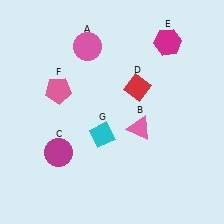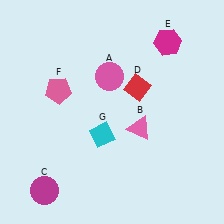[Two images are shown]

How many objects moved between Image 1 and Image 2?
2 objects moved between the two images.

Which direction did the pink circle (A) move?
The pink circle (A) moved down.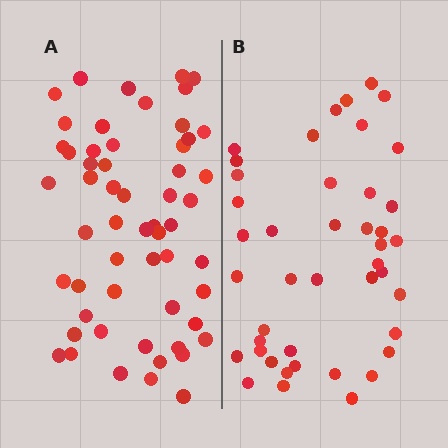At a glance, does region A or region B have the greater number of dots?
Region A (the left region) has more dots.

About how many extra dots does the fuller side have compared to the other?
Region A has approximately 15 more dots than region B.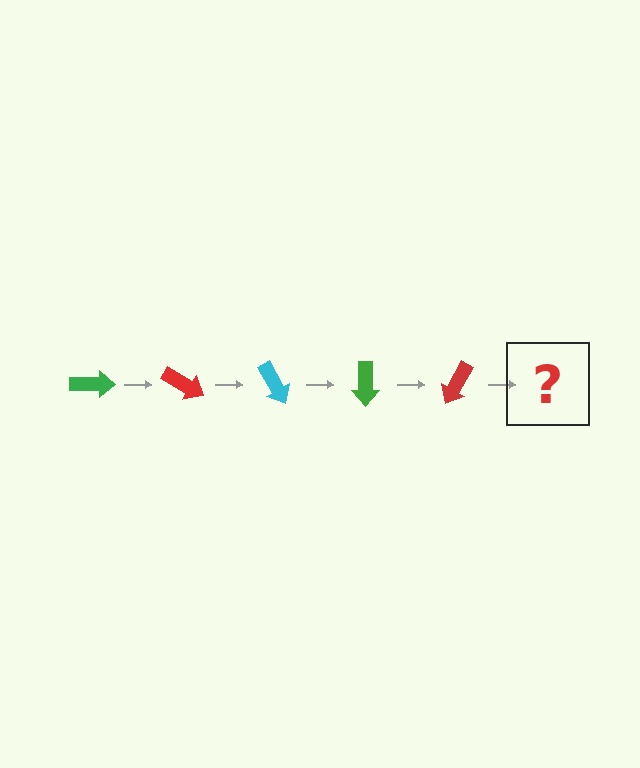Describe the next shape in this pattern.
It should be a cyan arrow, rotated 150 degrees from the start.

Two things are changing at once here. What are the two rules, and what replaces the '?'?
The two rules are that it rotates 30 degrees each step and the color cycles through green, red, and cyan. The '?' should be a cyan arrow, rotated 150 degrees from the start.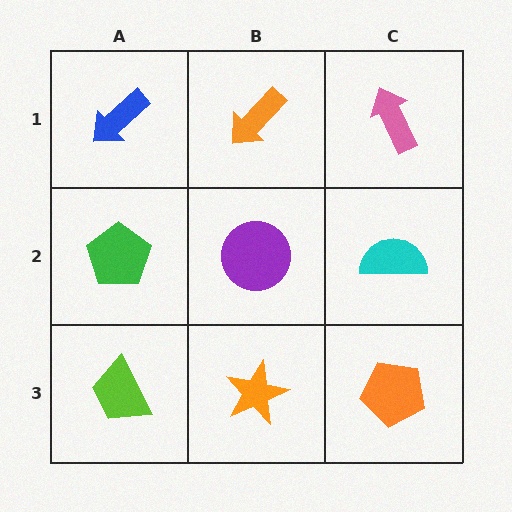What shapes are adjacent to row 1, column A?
A green pentagon (row 2, column A), an orange arrow (row 1, column B).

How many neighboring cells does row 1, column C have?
2.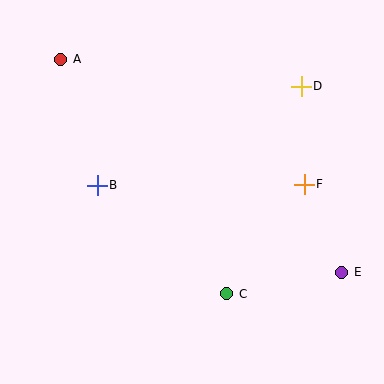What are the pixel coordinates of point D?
Point D is at (301, 86).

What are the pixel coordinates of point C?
Point C is at (227, 294).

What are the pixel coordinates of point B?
Point B is at (97, 185).